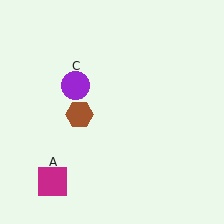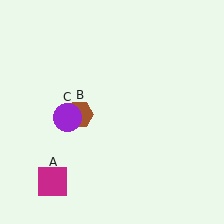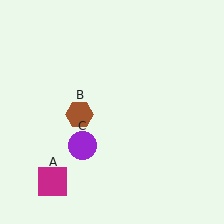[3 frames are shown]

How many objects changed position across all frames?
1 object changed position: purple circle (object C).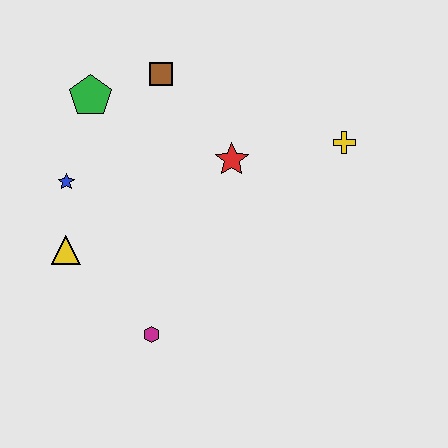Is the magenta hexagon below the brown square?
Yes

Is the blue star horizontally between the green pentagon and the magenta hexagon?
No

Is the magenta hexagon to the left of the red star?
Yes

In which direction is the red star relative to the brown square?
The red star is below the brown square.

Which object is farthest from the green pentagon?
The yellow cross is farthest from the green pentagon.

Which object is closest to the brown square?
The green pentagon is closest to the brown square.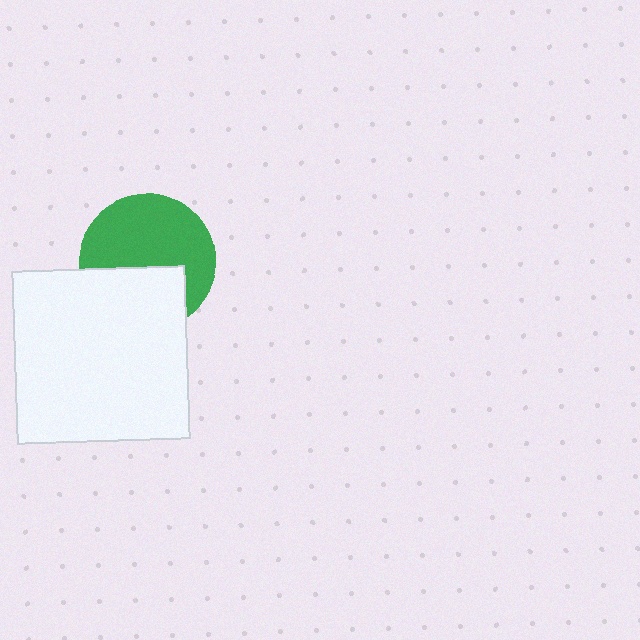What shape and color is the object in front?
The object in front is a white square.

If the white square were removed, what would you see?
You would see the complete green circle.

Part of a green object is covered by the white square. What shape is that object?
It is a circle.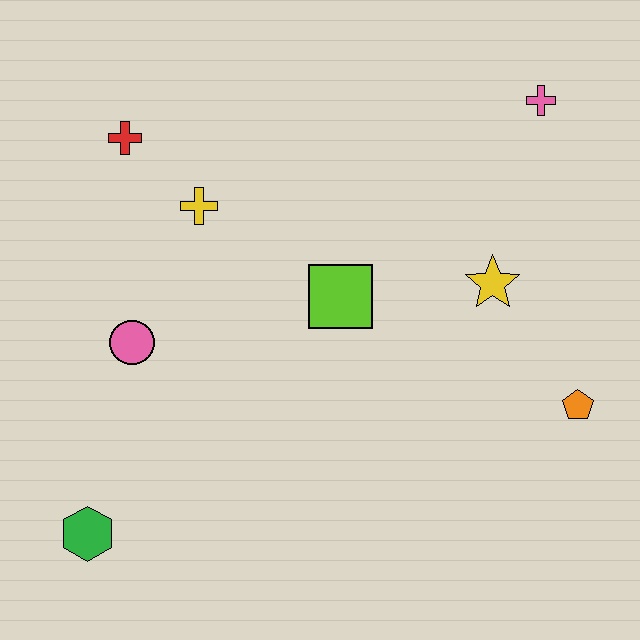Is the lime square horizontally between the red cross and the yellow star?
Yes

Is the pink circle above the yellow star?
No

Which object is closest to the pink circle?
The yellow cross is closest to the pink circle.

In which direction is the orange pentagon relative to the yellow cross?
The orange pentagon is to the right of the yellow cross.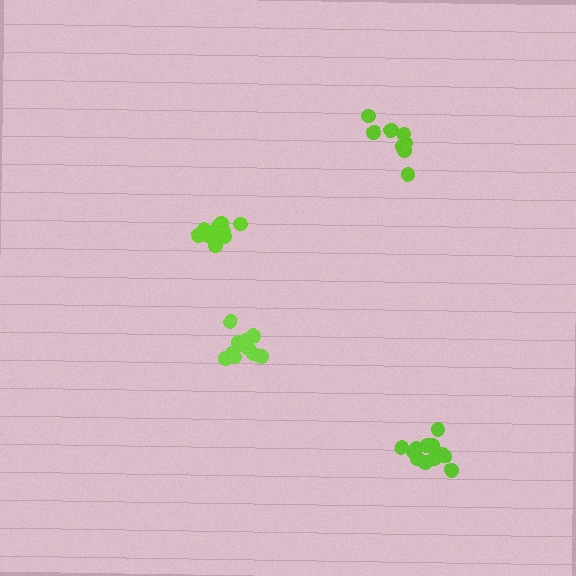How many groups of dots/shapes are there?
There are 4 groups.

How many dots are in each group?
Group 1: 12 dots, Group 2: 11 dots, Group 3: 8 dots, Group 4: 11 dots (42 total).